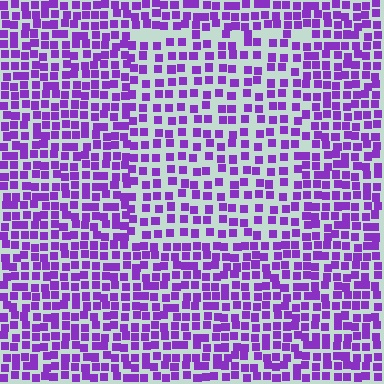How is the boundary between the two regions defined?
The boundary is defined by a change in element density (approximately 1.6x ratio). All elements are the same color, size, and shape.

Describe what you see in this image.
The image contains small purple elements arranged at two different densities. A rectangle-shaped region is visible where the elements are less densely packed than the surrounding area.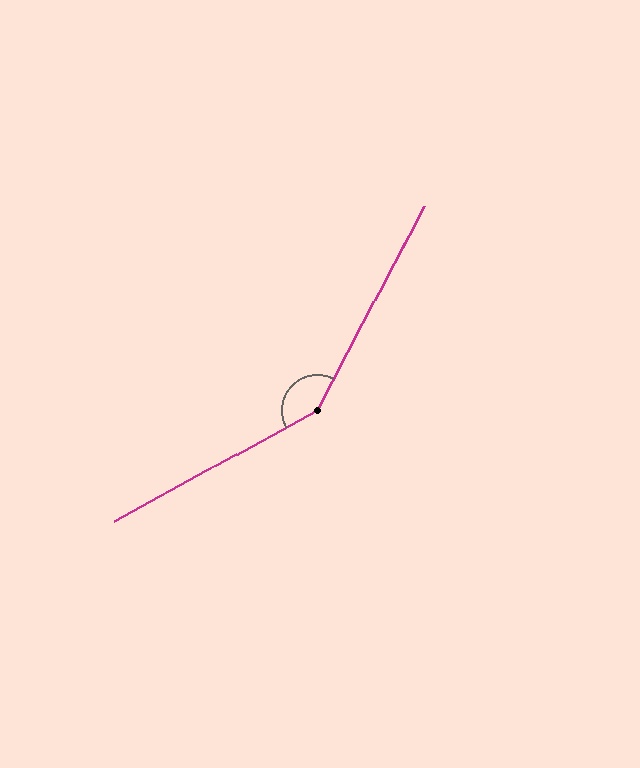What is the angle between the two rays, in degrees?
Approximately 146 degrees.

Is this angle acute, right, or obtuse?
It is obtuse.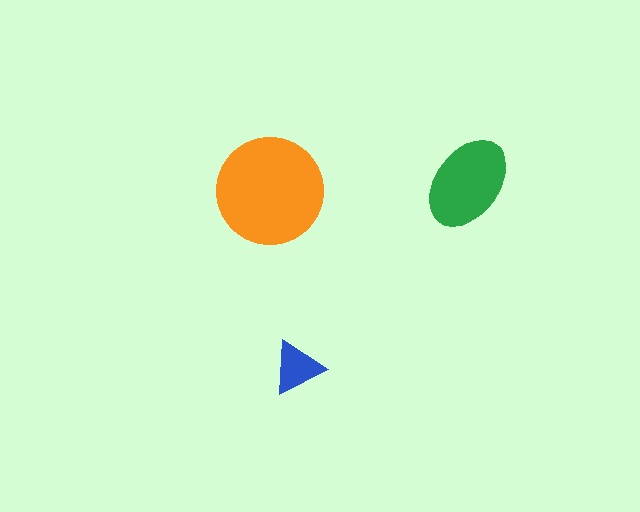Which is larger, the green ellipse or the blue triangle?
The green ellipse.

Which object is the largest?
The orange circle.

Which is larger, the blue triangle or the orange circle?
The orange circle.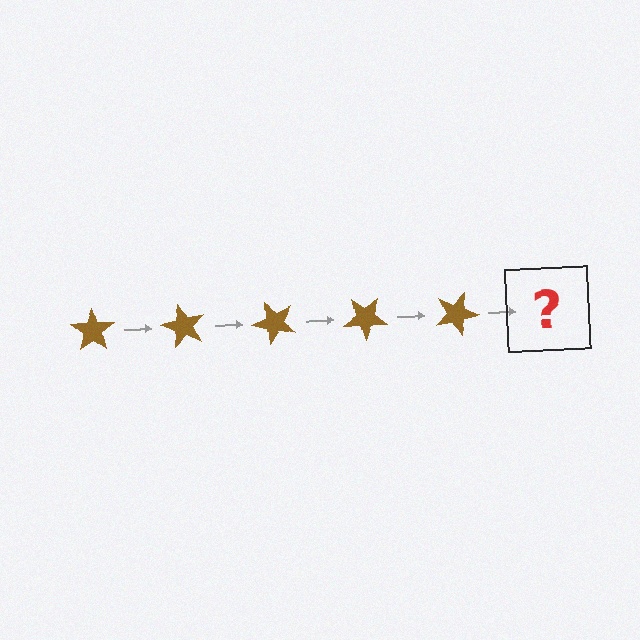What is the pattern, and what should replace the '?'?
The pattern is that the star rotates 60 degrees each step. The '?' should be a brown star rotated 300 degrees.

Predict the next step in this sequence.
The next step is a brown star rotated 300 degrees.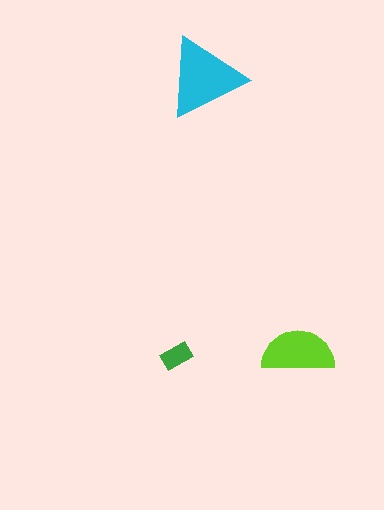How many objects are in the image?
There are 3 objects in the image.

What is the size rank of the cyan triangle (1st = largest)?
1st.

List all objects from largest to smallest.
The cyan triangle, the lime semicircle, the green rectangle.